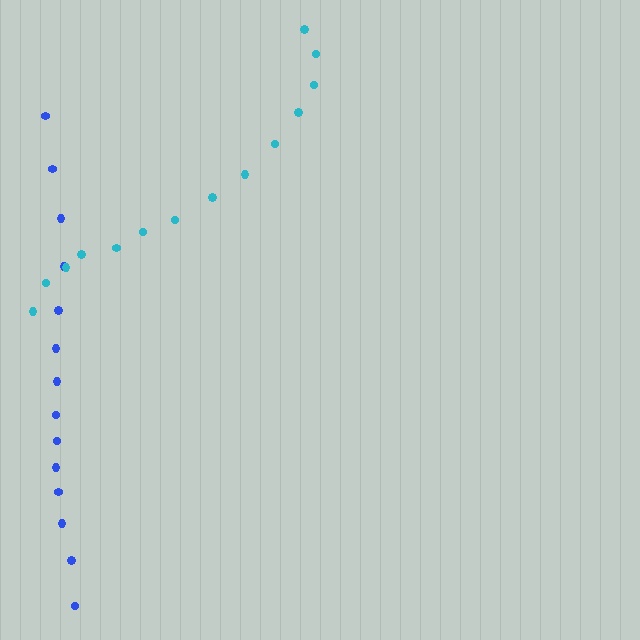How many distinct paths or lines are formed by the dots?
There are 2 distinct paths.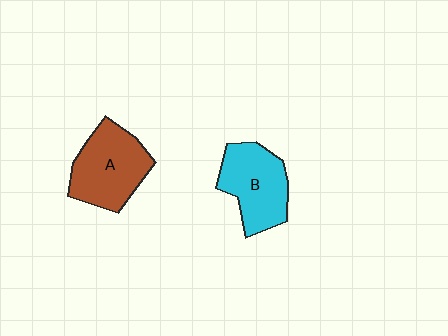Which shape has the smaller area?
Shape B (cyan).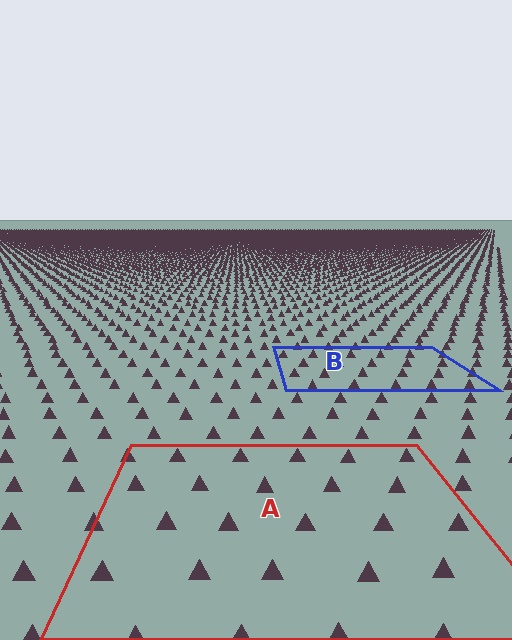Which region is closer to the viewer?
Region A is closer. The texture elements there are larger and more spread out.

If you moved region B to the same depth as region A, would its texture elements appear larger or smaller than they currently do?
They would appear larger. At a closer depth, the same texture elements are projected at a bigger on-screen size.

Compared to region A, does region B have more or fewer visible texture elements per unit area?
Region B has more texture elements per unit area — they are packed more densely because it is farther away.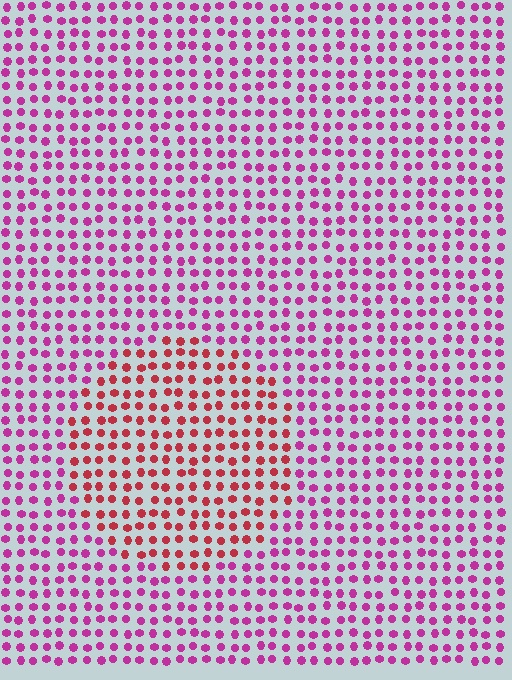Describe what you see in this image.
The image is filled with small magenta elements in a uniform arrangement. A circle-shaped region is visible where the elements are tinted to a slightly different hue, forming a subtle color boundary.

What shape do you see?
I see a circle.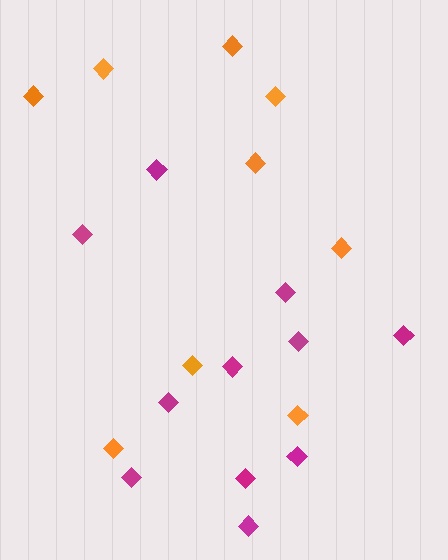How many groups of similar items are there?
There are 2 groups: one group of magenta diamonds (11) and one group of orange diamonds (9).